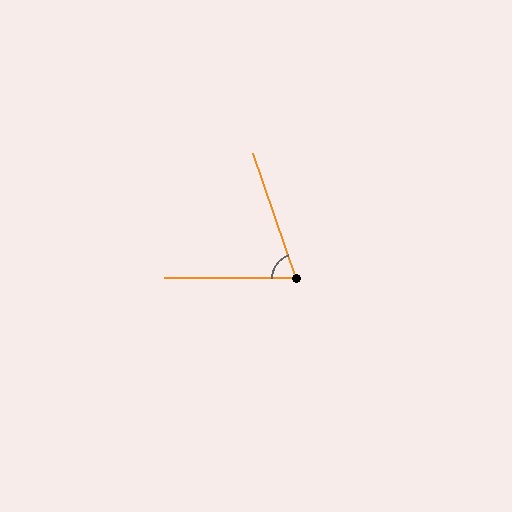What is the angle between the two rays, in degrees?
Approximately 71 degrees.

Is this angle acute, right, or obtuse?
It is acute.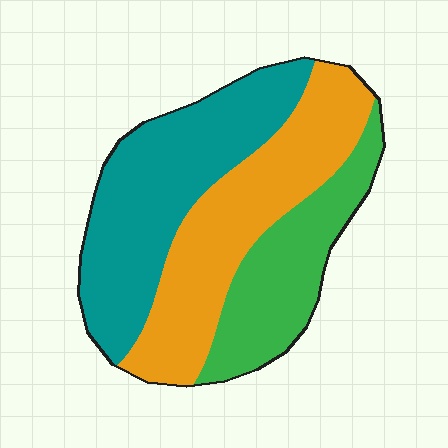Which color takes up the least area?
Green, at roughly 25%.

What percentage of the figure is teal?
Teal takes up between a quarter and a half of the figure.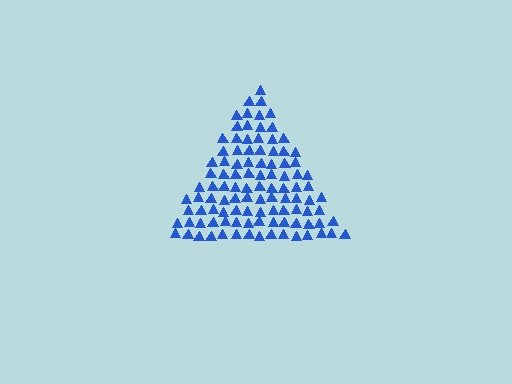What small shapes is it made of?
It is made of small triangles.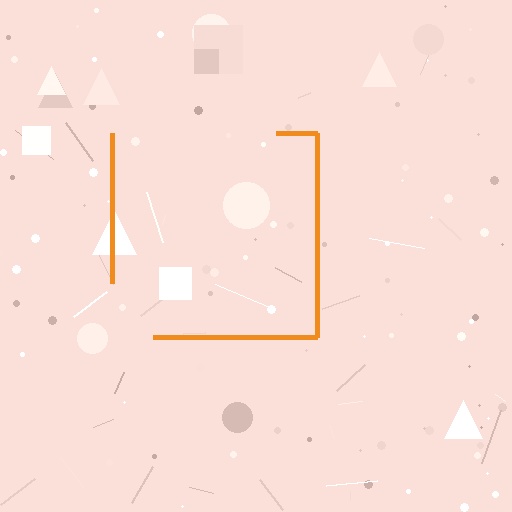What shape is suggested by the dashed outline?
The dashed outline suggests a square.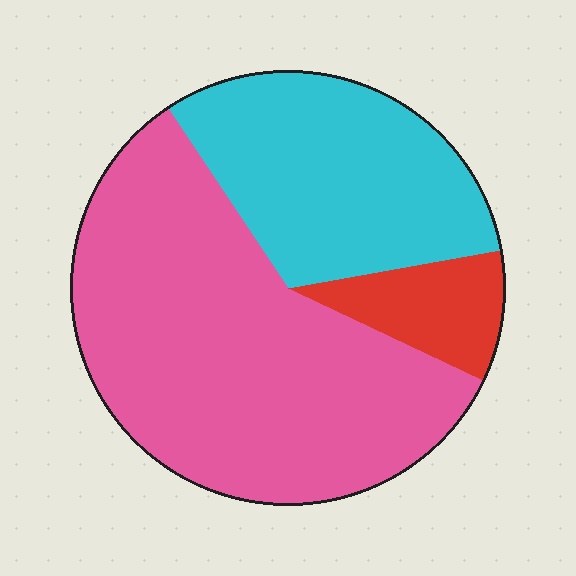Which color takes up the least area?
Red, at roughly 10%.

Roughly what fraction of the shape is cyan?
Cyan covers around 30% of the shape.